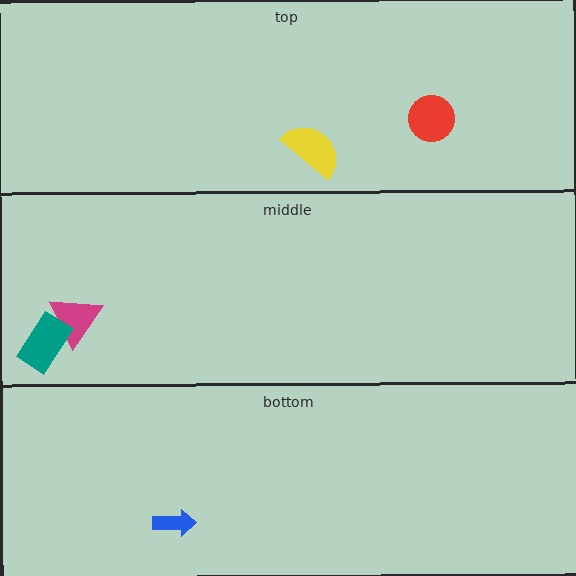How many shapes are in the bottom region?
1.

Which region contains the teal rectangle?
The middle region.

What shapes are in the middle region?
The magenta triangle, the teal rectangle.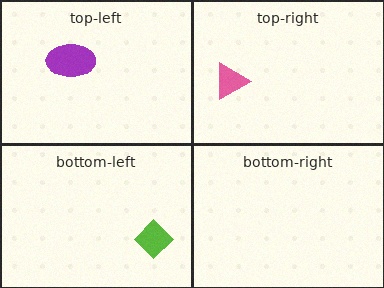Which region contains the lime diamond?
The bottom-left region.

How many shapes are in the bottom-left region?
1.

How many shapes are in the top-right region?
1.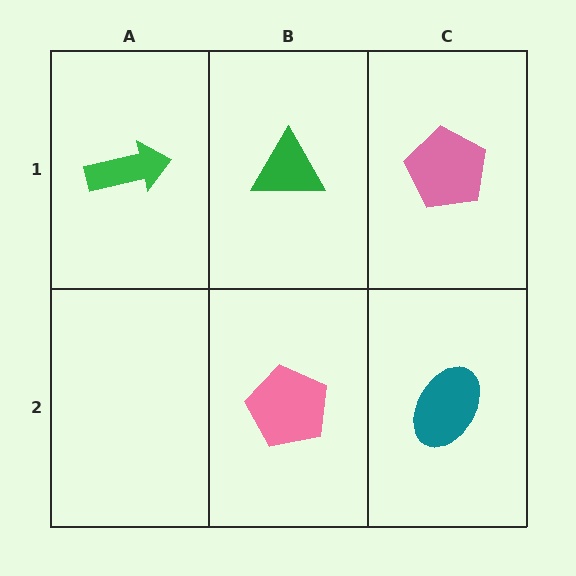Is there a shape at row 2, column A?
No, that cell is empty.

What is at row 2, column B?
A pink pentagon.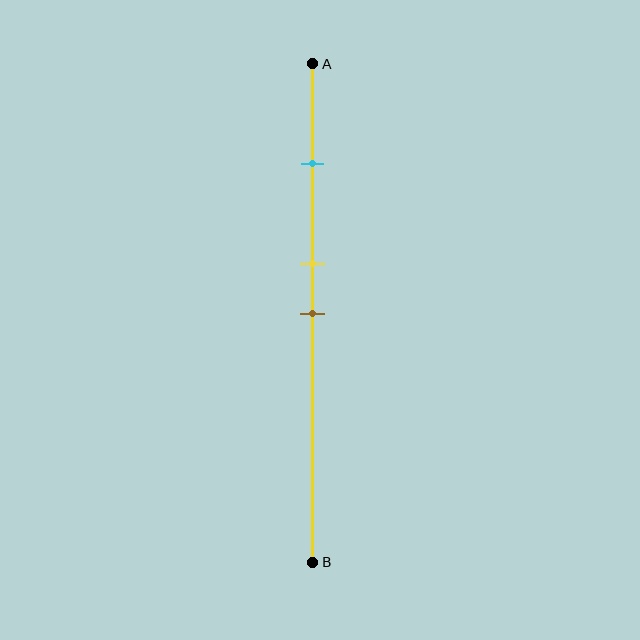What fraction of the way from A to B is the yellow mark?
The yellow mark is approximately 40% (0.4) of the way from A to B.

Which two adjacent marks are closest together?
The yellow and brown marks are the closest adjacent pair.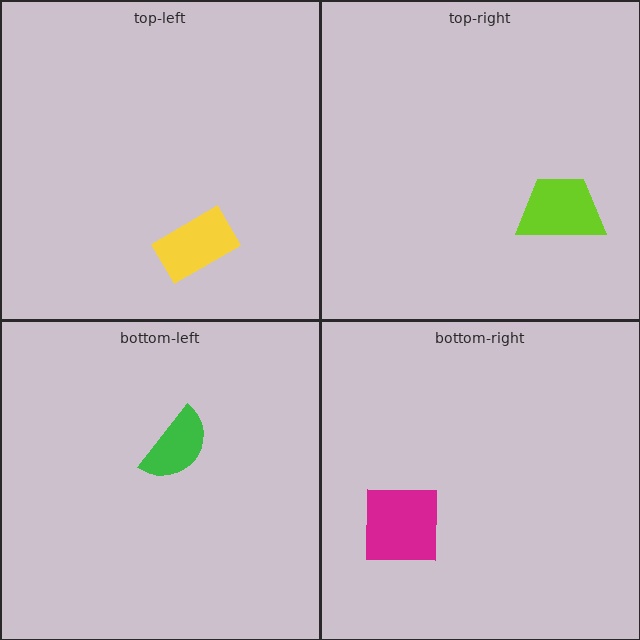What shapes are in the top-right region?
The lime trapezoid.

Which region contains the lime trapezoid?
The top-right region.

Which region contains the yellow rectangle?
The top-left region.